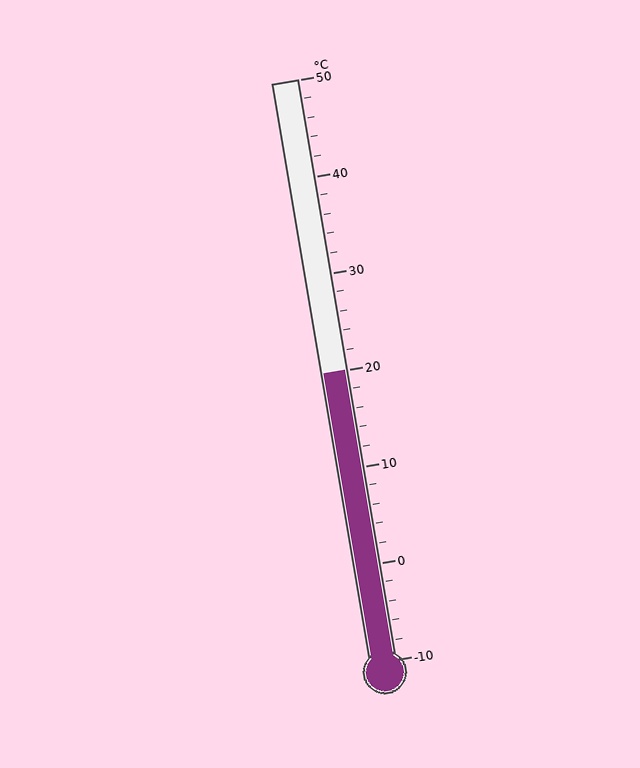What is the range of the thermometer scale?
The thermometer scale ranges from -10°C to 50°C.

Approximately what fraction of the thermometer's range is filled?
The thermometer is filled to approximately 50% of its range.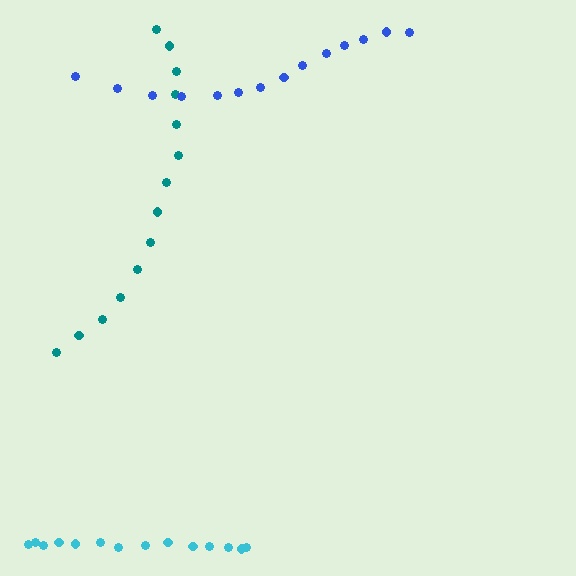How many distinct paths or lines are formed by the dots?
There are 3 distinct paths.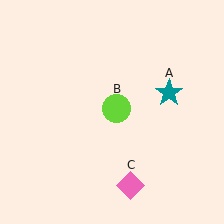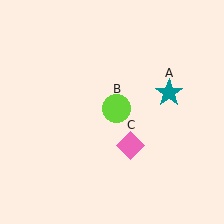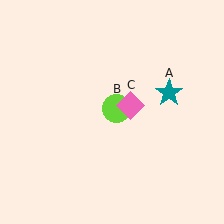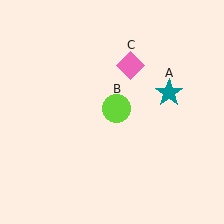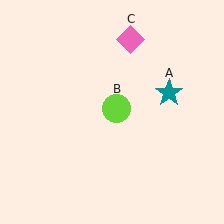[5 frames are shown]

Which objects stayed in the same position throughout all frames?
Teal star (object A) and lime circle (object B) remained stationary.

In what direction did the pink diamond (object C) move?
The pink diamond (object C) moved up.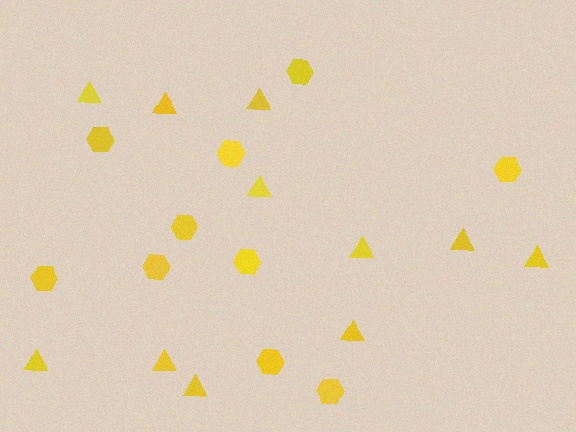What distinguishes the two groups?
There are 2 groups: one group of hexagons (10) and one group of triangles (11).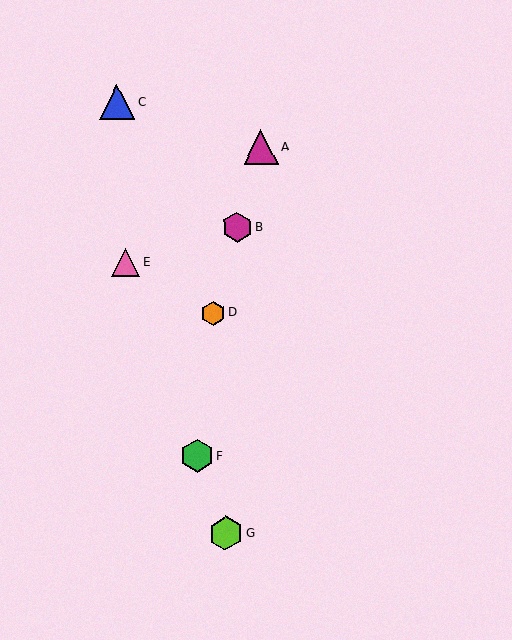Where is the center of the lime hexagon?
The center of the lime hexagon is at (226, 533).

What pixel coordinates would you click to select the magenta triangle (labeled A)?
Click at (261, 147) to select the magenta triangle A.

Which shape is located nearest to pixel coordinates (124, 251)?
The pink triangle (labeled E) at (126, 262) is nearest to that location.